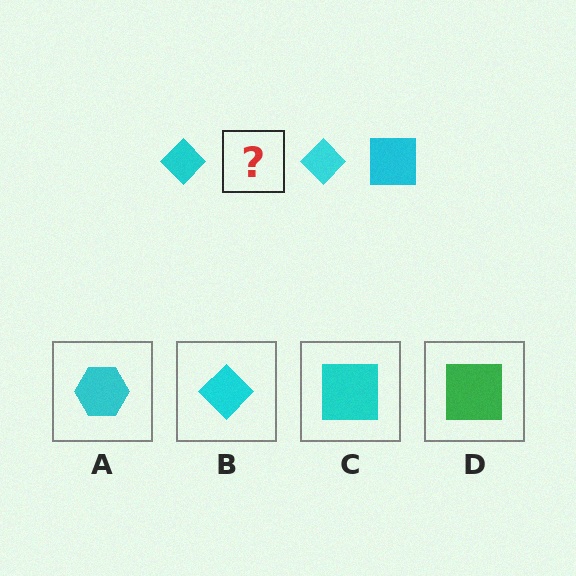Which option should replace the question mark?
Option C.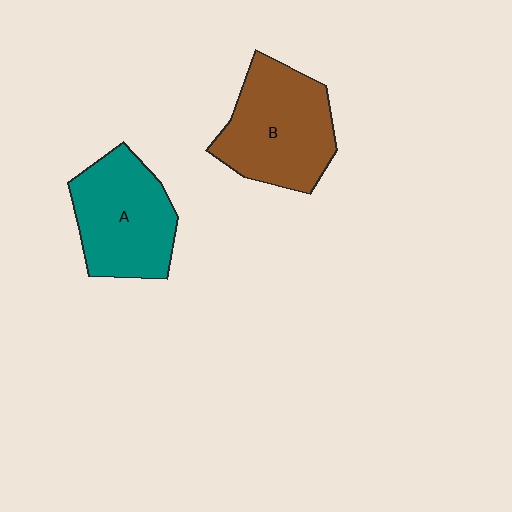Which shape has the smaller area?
Shape A (teal).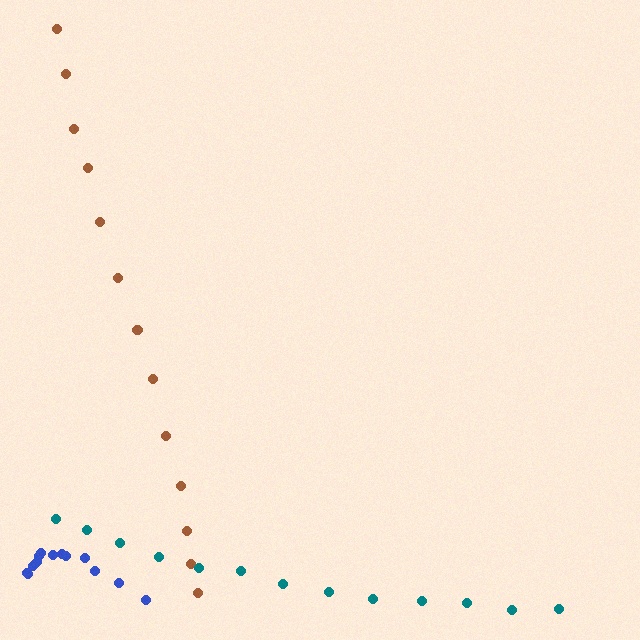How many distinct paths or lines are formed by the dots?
There are 3 distinct paths.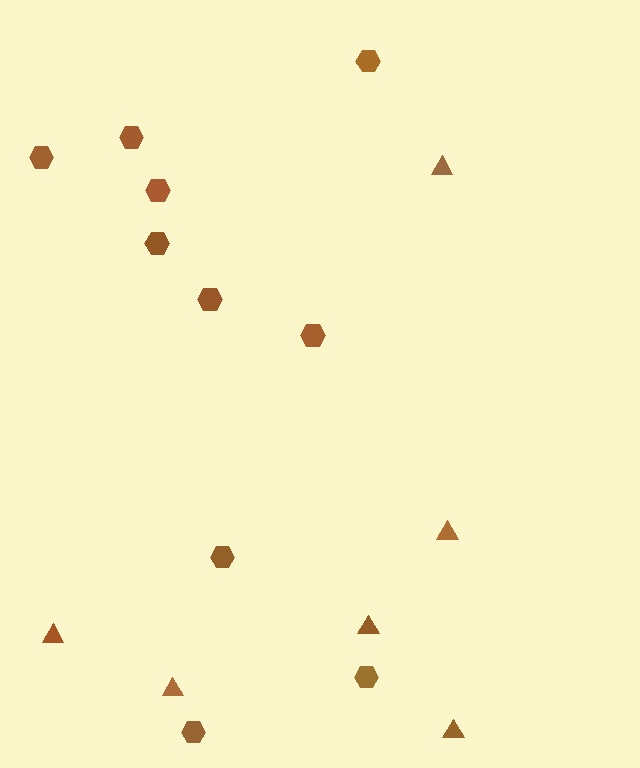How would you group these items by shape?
There are 2 groups: one group of hexagons (10) and one group of triangles (6).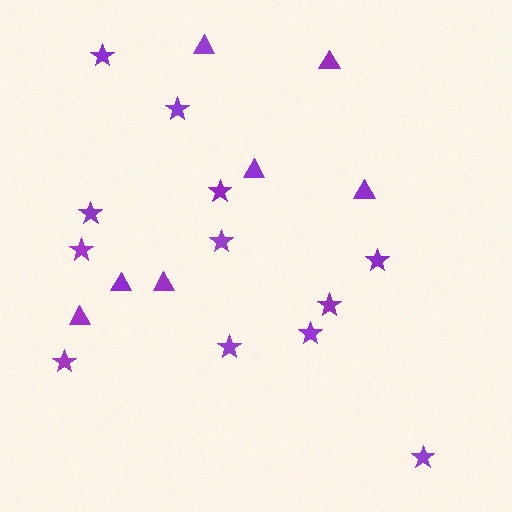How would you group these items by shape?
There are 2 groups: one group of triangles (7) and one group of stars (12).